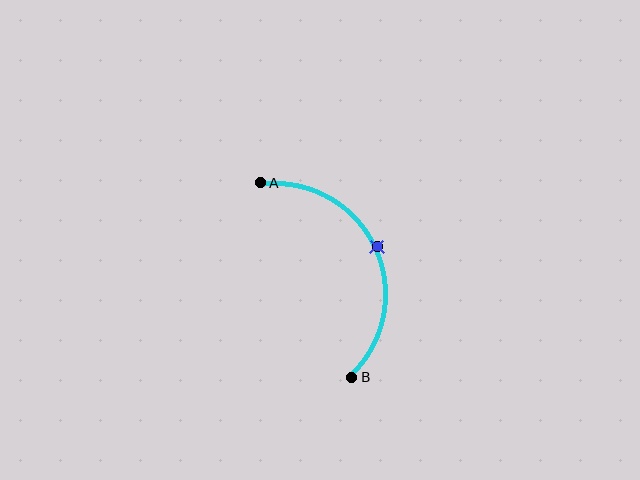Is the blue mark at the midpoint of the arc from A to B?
Yes. The blue mark lies on the arc at equal arc-length from both A and B — it is the arc midpoint.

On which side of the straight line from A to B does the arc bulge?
The arc bulges to the right of the straight line connecting A and B.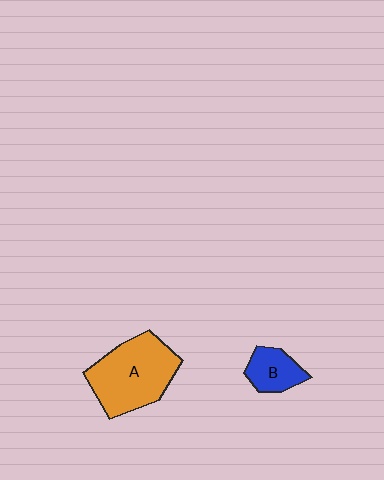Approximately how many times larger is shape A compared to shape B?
Approximately 2.5 times.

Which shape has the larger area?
Shape A (orange).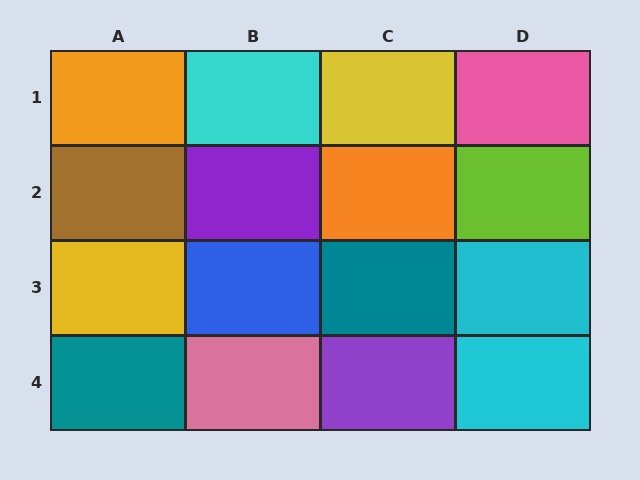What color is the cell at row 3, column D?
Cyan.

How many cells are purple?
2 cells are purple.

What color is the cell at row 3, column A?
Yellow.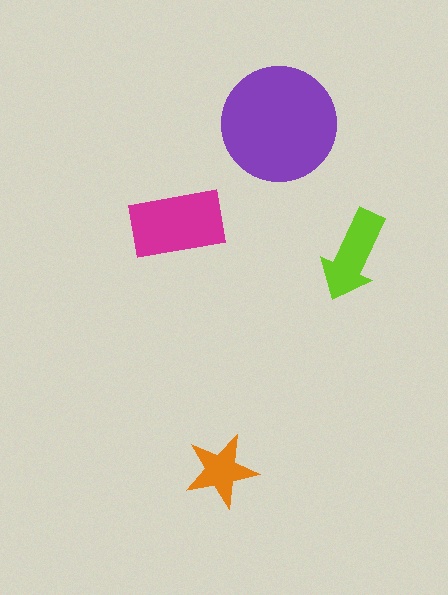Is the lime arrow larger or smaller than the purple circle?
Smaller.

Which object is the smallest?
The orange star.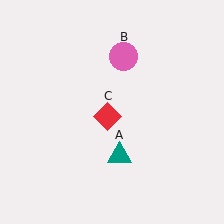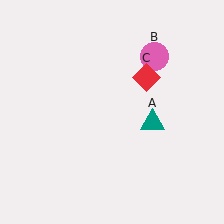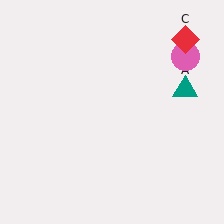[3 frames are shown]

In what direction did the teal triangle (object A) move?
The teal triangle (object A) moved up and to the right.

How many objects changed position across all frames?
3 objects changed position: teal triangle (object A), pink circle (object B), red diamond (object C).